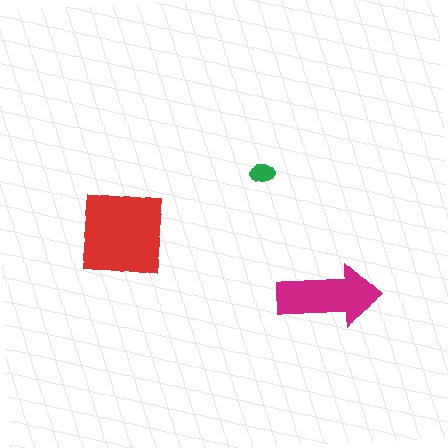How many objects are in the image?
There are 3 objects in the image.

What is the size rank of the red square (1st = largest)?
1st.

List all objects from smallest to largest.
The green ellipse, the magenta arrow, the red square.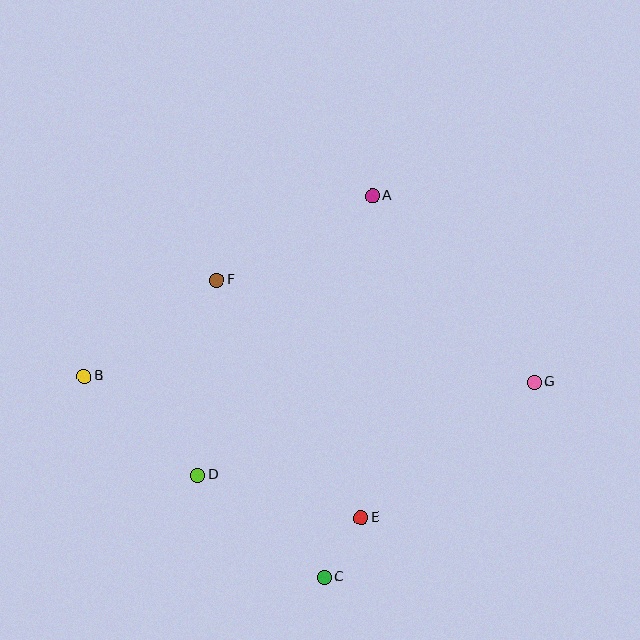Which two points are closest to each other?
Points C and E are closest to each other.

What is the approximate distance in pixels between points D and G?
The distance between D and G is approximately 349 pixels.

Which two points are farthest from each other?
Points B and G are farthest from each other.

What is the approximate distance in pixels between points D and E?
The distance between D and E is approximately 168 pixels.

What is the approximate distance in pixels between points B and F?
The distance between B and F is approximately 164 pixels.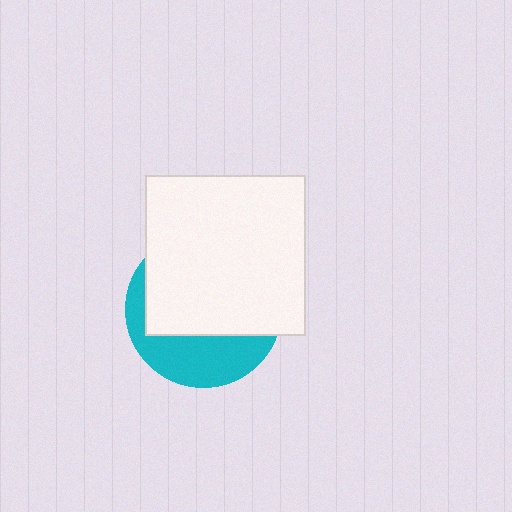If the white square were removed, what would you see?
You would see the complete cyan circle.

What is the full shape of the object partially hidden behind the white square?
The partially hidden object is a cyan circle.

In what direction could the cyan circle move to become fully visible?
The cyan circle could move down. That would shift it out from behind the white square entirely.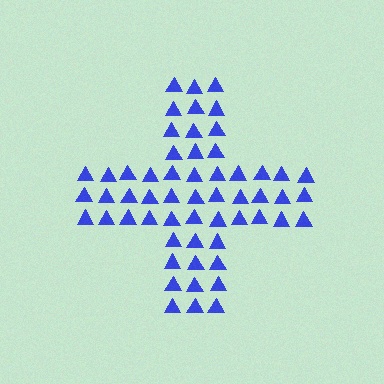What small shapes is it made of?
It is made of small triangles.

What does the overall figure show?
The overall figure shows a cross.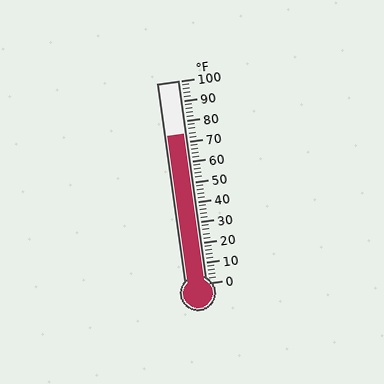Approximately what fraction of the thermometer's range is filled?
The thermometer is filled to approximately 75% of its range.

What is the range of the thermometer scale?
The thermometer scale ranges from 0°F to 100°F.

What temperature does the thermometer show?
The thermometer shows approximately 74°F.